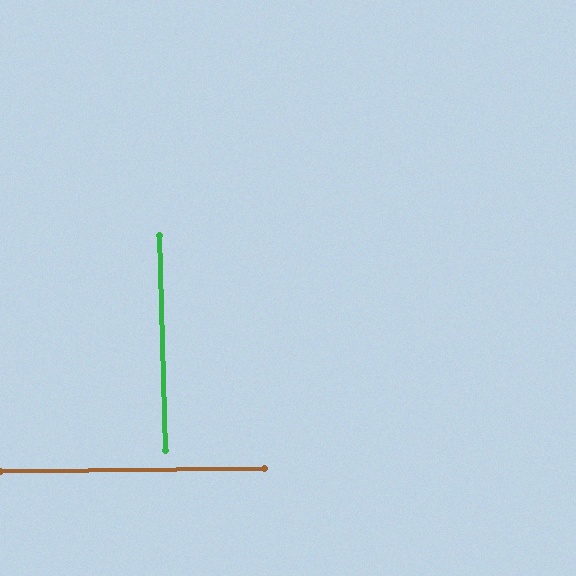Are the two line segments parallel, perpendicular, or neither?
Perpendicular — they meet at approximately 89°.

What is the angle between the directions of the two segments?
Approximately 89 degrees.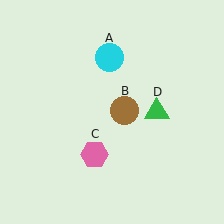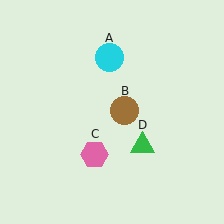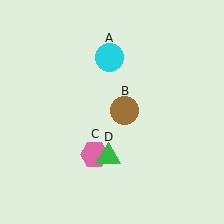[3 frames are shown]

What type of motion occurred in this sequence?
The green triangle (object D) rotated clockwise around the center of the scene.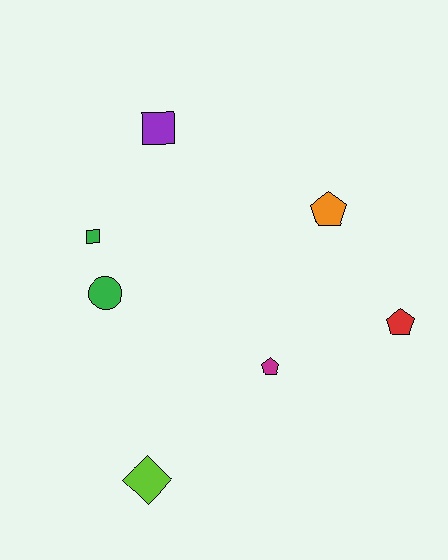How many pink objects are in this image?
There are no pink objects.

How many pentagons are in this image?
There are 3 pentagons.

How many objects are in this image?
There are 7 objects.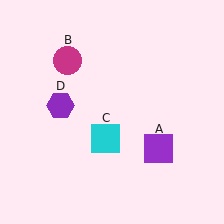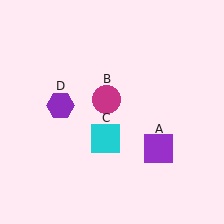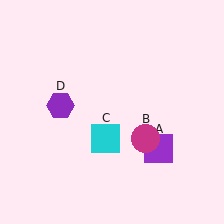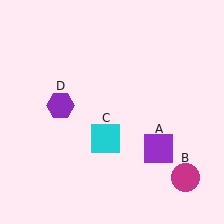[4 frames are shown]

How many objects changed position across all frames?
1 object changed position: magenta circle (object B).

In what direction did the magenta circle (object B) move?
The magenta circle (object B) moved down and to the right.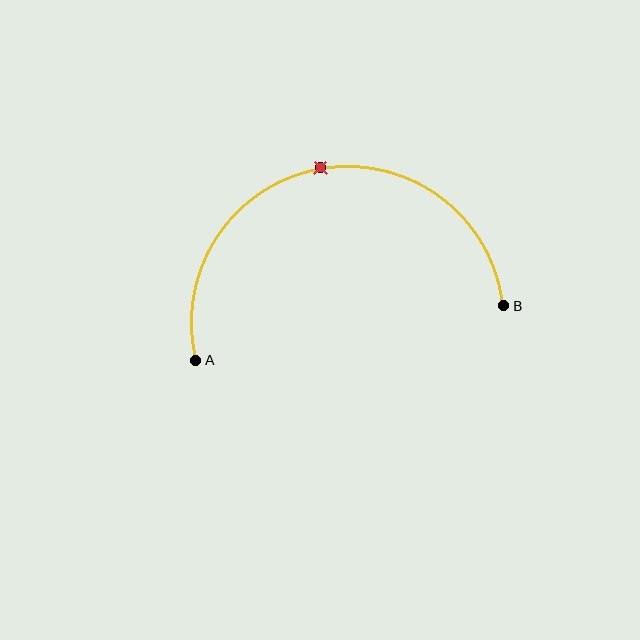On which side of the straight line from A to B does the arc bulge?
The arc bulges above the straight line connecting A and B.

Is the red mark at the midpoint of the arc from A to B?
Yes. The red mark lies on the arc at equal arc-length from both A and B — it is the arc midpoint.